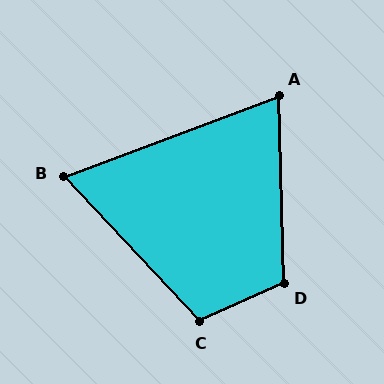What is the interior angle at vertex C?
Approximately 109 degrees (obtuse).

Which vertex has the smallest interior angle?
B, at approximately 67 degrees.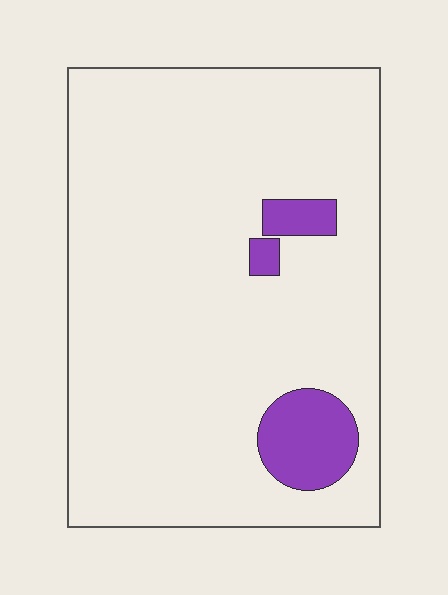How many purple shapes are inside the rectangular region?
3.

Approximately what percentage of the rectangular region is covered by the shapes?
Approximately 10%.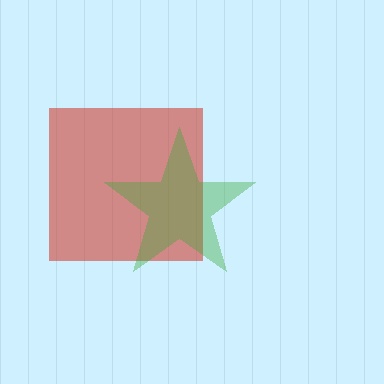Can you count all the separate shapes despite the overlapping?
Yes, there are 2 separate shapes.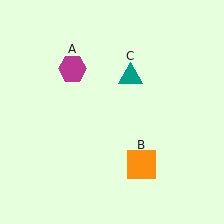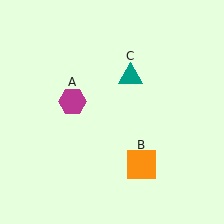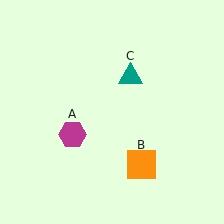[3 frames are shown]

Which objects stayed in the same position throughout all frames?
Orange square (object B) and teal triangle (object C) remained stationary.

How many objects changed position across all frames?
1 object changed position: magenta hexagon (object A).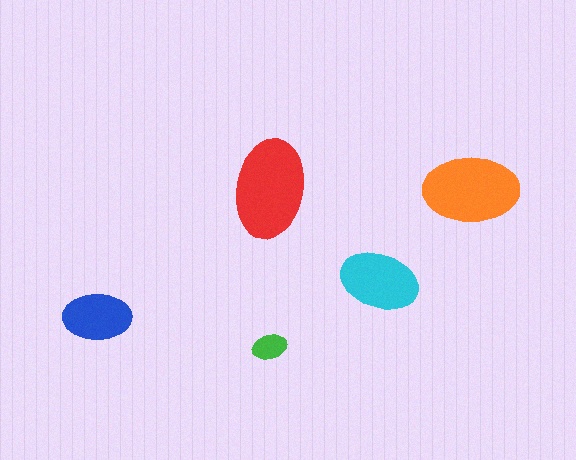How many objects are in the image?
There are 5 objects in the image.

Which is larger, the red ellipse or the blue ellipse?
The red one.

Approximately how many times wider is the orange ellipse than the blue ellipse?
About 1.5 times wider.